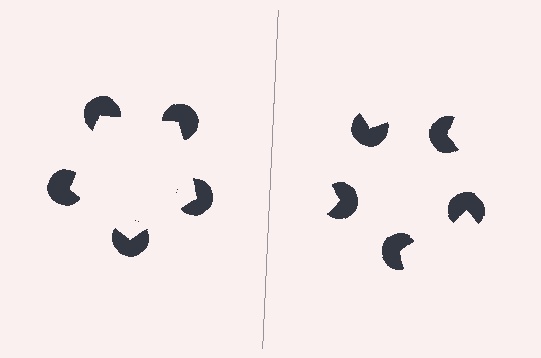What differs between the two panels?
The pac-man discs are positioned identically on both sides; only the wedge orientations differ. On the left they align to a pentagon; on the right they are misaligned.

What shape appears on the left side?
An illusory pentagon.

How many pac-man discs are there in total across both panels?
10 — 5 on each side.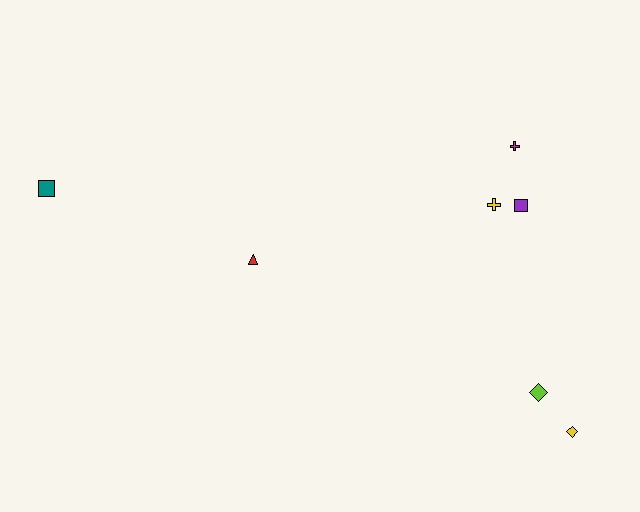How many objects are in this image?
There are 7 objects.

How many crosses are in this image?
There are 2 crosses.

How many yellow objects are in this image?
There are 2 yellow objects.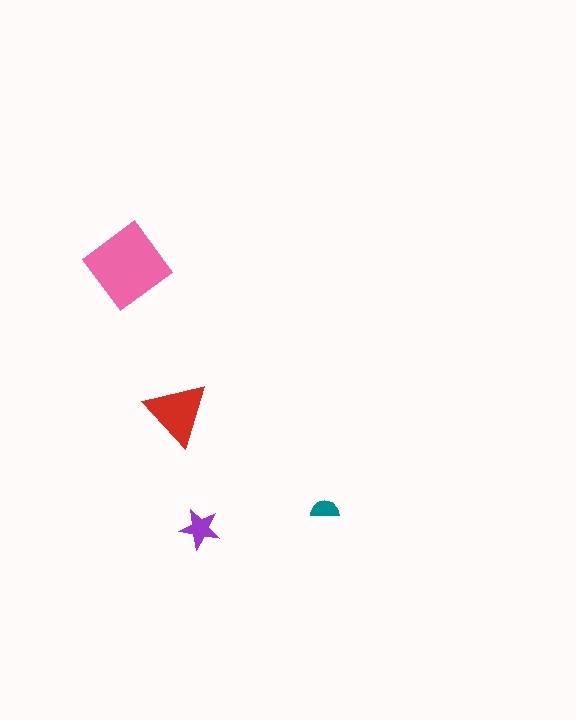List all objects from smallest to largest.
The teal semicircle, the purple star, the red triangle, the pink diamond.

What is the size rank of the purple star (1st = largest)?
3rd.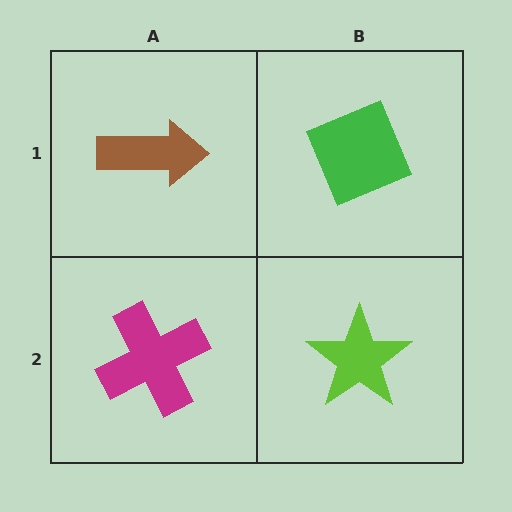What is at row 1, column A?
A brown arrow.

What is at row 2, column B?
A lime star.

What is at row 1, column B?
A green diamond.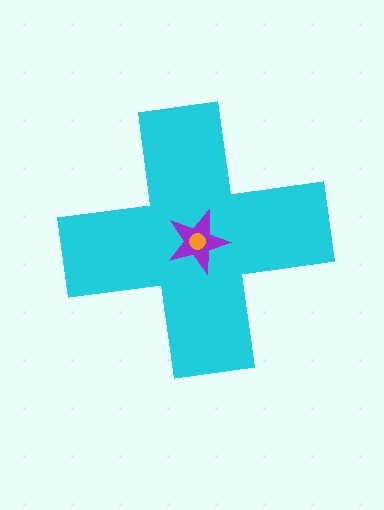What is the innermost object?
The orange circle.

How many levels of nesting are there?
3.